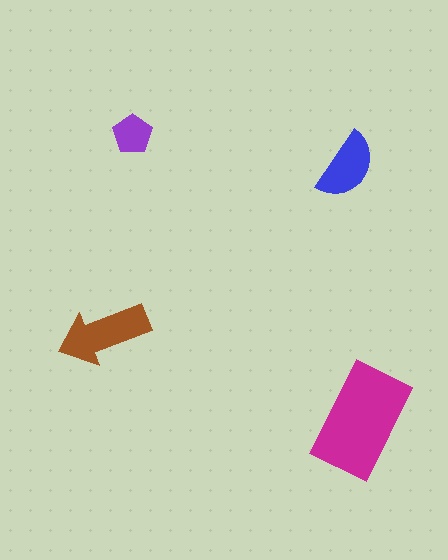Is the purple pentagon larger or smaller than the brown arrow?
Smaller.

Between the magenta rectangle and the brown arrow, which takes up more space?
The magenta rectangle.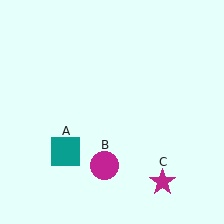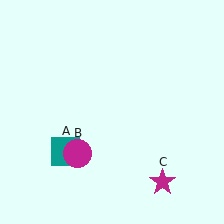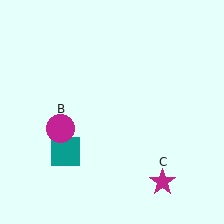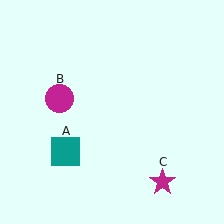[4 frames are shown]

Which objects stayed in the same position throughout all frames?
Teal square (object A) and magenta star (object C) remained stationary.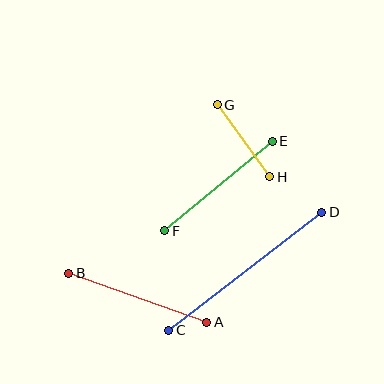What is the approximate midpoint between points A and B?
The midpoint is at approximately (138, 298) pixels.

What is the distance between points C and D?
The distance is approximately 193 pixels.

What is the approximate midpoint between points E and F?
The midpoint is at approximately (218, 186) pixels.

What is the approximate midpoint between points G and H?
The midpoint is at approximately (244, 141) pixels.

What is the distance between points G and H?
The distance is approximately 89 pixels.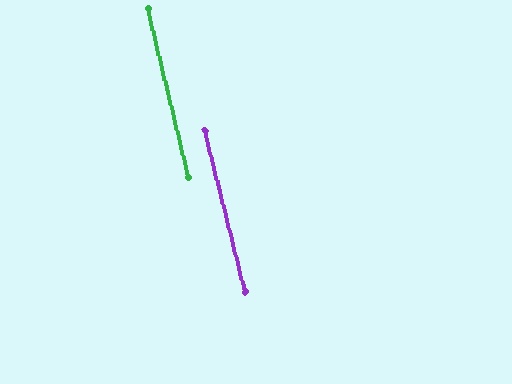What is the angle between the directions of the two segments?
Approximately 1 degree.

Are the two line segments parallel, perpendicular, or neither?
Parallel — their directions differ by only 0.6°.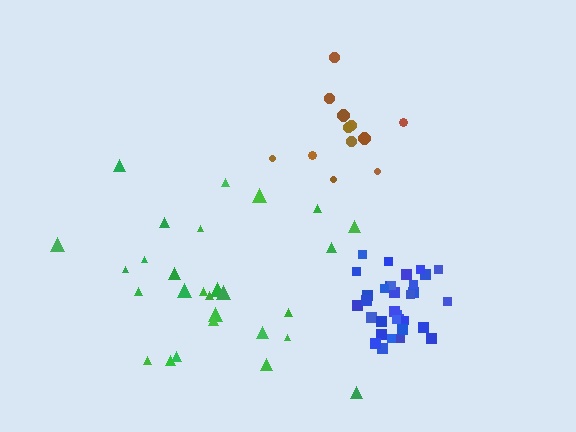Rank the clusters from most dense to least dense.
blue, green, brown.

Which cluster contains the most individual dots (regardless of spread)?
Blue (34).